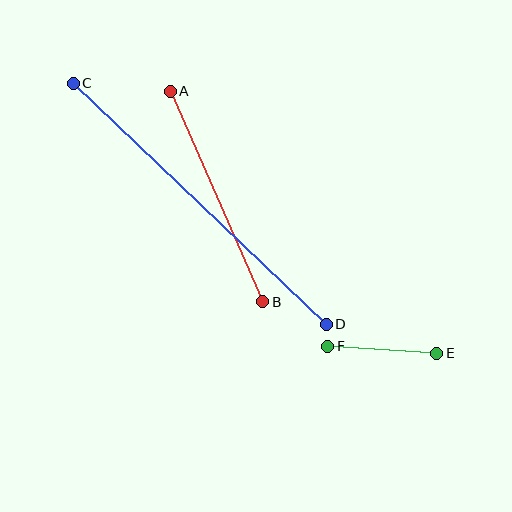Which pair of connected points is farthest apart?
Points C and D are farthest apart.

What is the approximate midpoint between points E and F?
The midpoint is at approximately (382, 350) pixels.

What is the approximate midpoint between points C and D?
The midpoint is at approximately (200, 204) pixels.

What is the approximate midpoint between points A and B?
The midpoint is at approximately (217, 197) pixels.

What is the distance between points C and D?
The distance is approximately 349 pixels.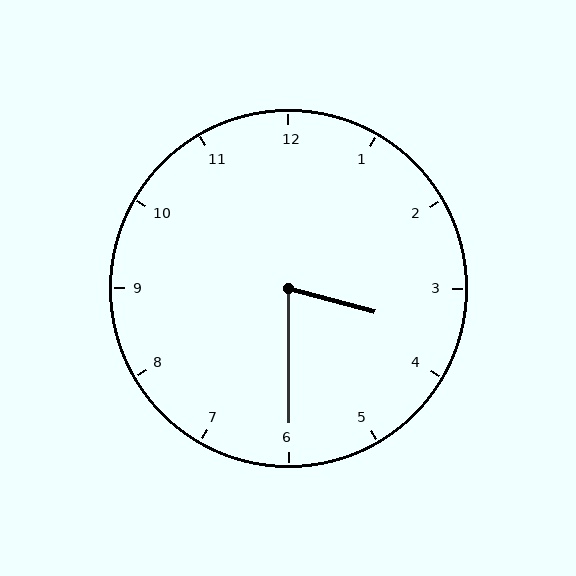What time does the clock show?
3:30.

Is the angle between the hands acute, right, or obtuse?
It is acute.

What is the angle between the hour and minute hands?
Approximately 75 degrees.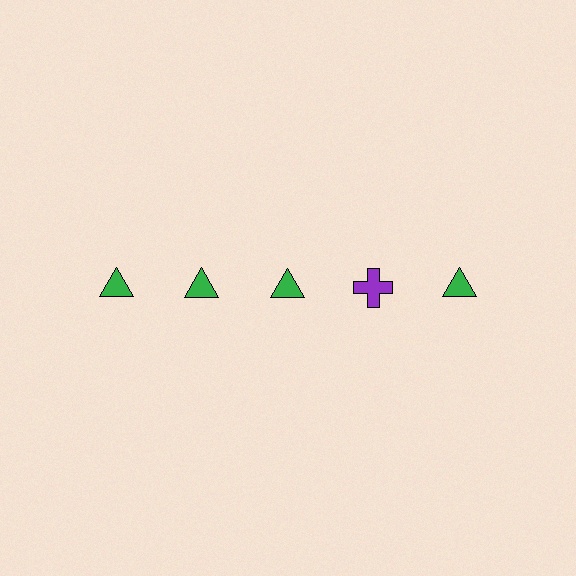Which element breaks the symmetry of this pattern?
The purple cross in the top row, second from right column breaks the symmetry. All other shapes are green triangles.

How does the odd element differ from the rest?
It differs in both color (purple instead of green) and shape (cross instead of triangle).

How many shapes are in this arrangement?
There are 5 shapes arranged in a grid pattern.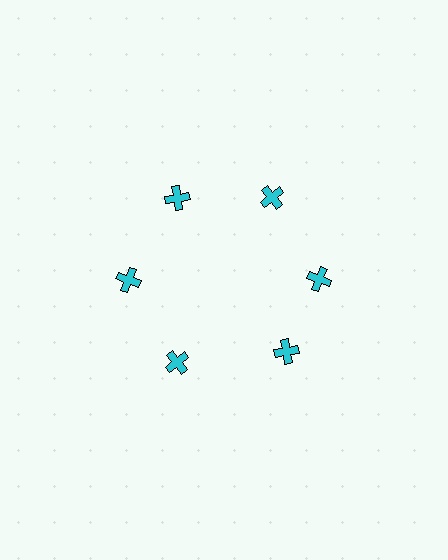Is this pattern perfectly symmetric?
No. The 6 cyan crosses are arranged in a ring, but one element near the 5 o'clock position is rotated out of alignment along the ring, breaking the 6-fold rotational symmetry.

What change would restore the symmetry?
The symmetry would be restored by rotating it back into even spacing with its neighbors so that all 6 crosses sit at equal angles and equal distance from the center.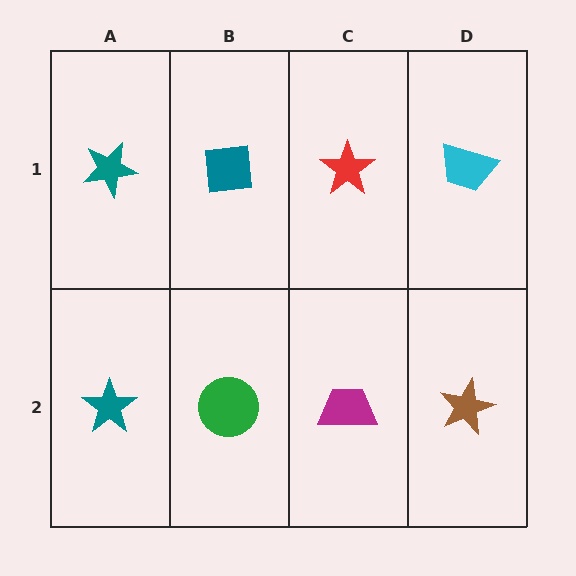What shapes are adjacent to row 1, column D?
A brown star (row 2, column D), a red star (row 1, column C).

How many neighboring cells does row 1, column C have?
3.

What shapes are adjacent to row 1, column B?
A green circle (row 2, column B), a teal star (row 1, column A), a red star (row 1, column C).